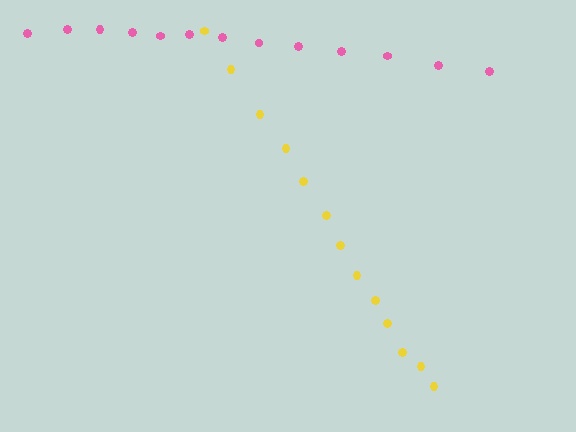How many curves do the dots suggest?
There are 2 distinct paths.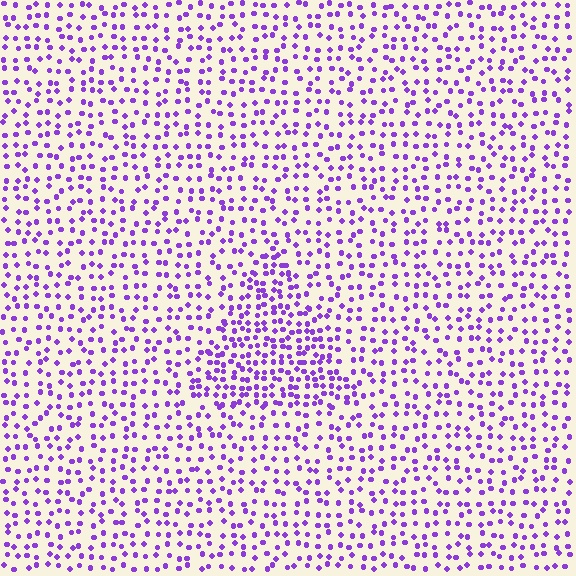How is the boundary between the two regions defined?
The boundary is defined by a change in element density (approximately 1.8x ratio). All elements are the same color, size, and shape.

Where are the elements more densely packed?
The elements are more densely packed inside the triangle boundary.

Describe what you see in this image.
The image contains small purple elements arranged at two different densities. A triangle-shaped region is visible where the elements are more densely packed than the surrounding area.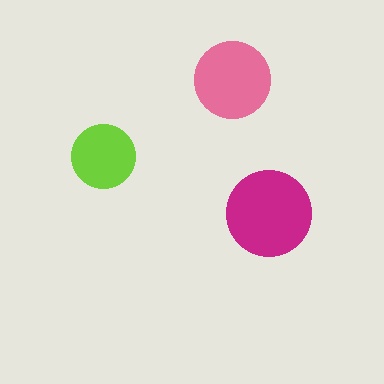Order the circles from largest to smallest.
the magenta one, the pink one, the lime one.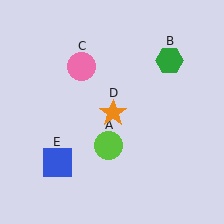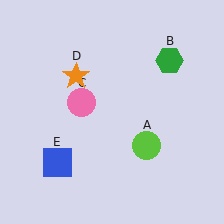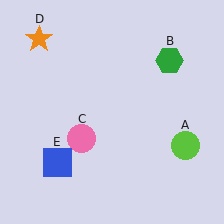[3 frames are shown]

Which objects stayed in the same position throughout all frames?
Green hexagon (object B) and blue square (object E) remained stationary.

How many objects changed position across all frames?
3 objects changed position: lime circle (object A), pink circle (object C), orange star (object D).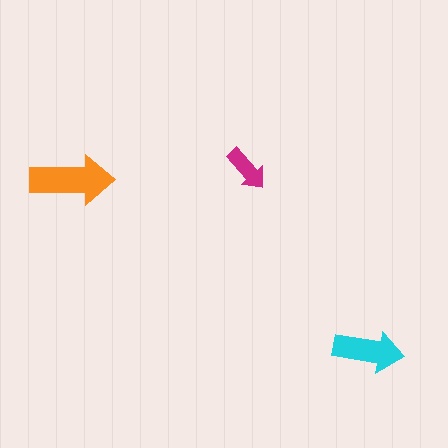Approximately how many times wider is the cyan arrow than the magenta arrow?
About 1.5 times wider.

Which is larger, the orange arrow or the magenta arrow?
The orange one.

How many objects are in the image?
There are 3 objects in the image.